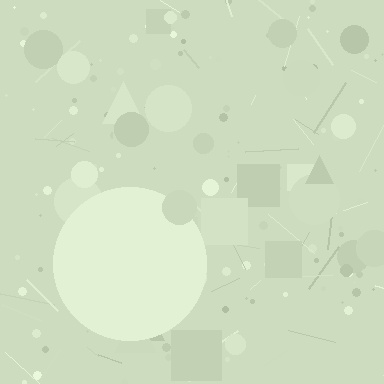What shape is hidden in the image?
A circle is hidden in the image.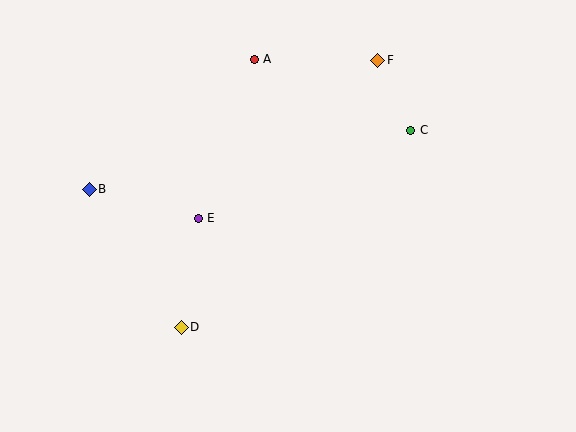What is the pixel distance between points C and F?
The distance between C and F is 77 pixels.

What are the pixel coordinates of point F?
Point F is at (378, 60).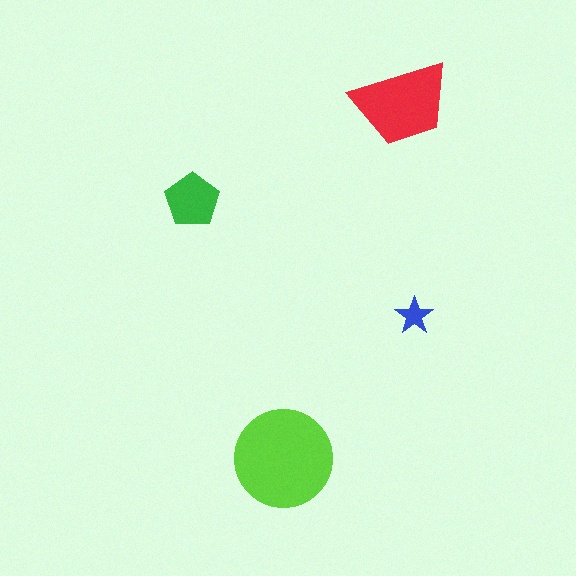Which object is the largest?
The lime circle.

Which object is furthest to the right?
The blue star is rightmost.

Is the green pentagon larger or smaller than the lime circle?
Smaller.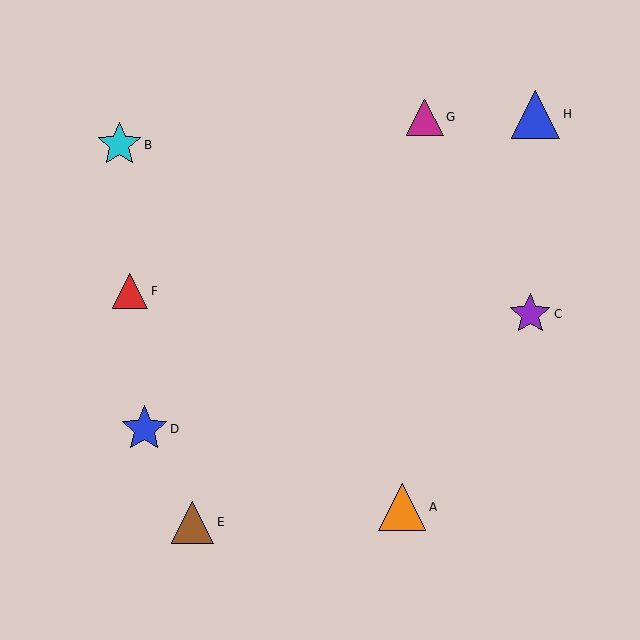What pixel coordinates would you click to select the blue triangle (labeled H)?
Click at (535, 114) to select the blue triangle H.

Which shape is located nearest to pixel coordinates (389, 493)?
The orange triangle (labeled A) at (402, 507) is nearest to that location.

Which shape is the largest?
The blue triangle (labeled H) is the largest.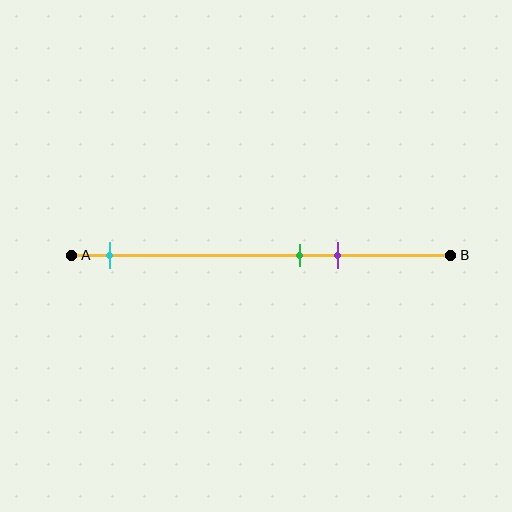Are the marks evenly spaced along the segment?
No, the marks are not evenly spaced.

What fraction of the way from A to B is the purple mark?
The purple mark is approximately 70% (0.7) of the way from A to B.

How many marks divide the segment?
There are 3 marks dividing the segment.